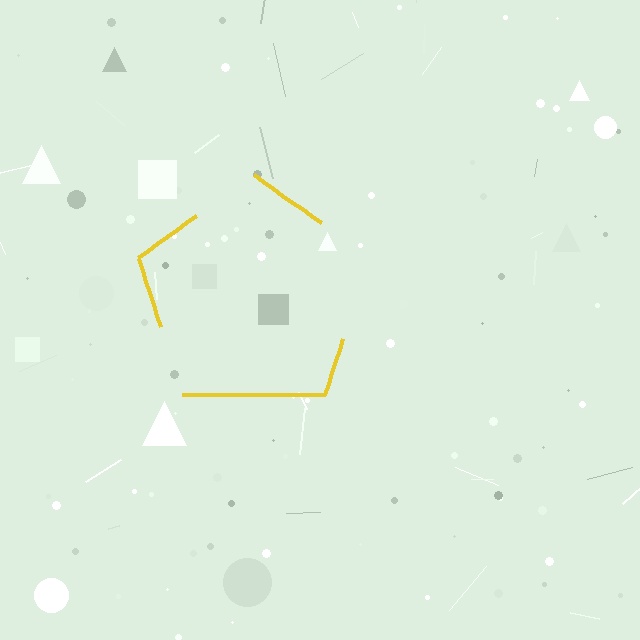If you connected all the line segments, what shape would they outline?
They would outline a pentagon.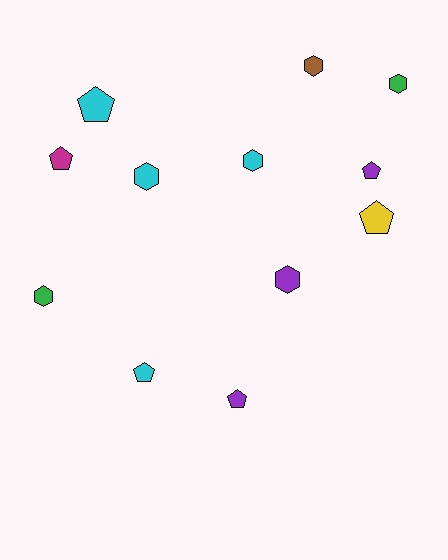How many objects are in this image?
There are 12 objects.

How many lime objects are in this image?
There are no lime objects.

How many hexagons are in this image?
There are 6 hexagons.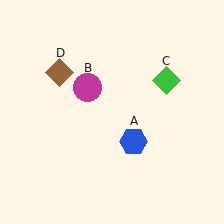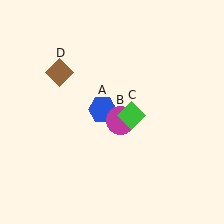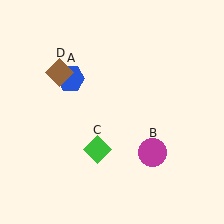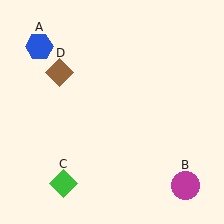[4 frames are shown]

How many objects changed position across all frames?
3 objects changed position: blue hexagon (object A), magenta circle (object B), green diamond (object C).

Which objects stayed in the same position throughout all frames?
Brown diamond (object D) remained stationary.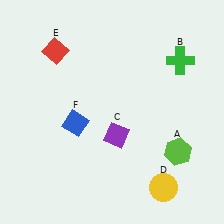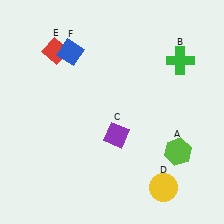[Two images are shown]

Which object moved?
The blue diamond (F) moved up.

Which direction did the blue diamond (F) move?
The blue diamond (F) moved up.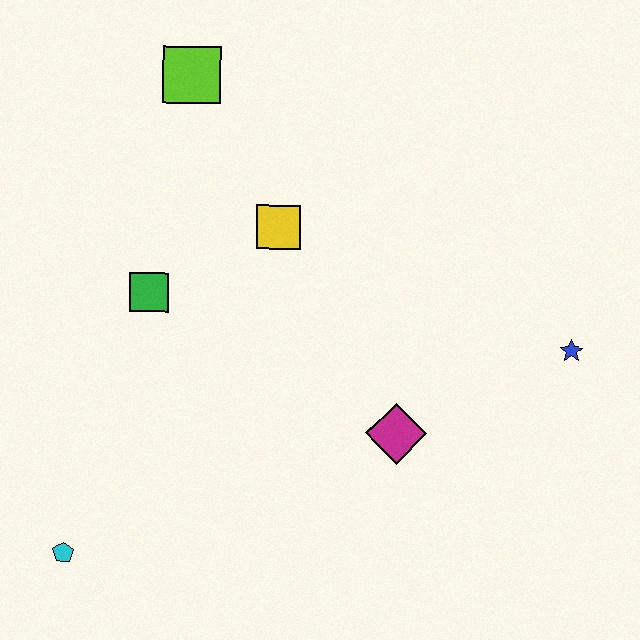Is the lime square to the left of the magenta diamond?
Yes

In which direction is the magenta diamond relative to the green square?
The magenta diamond is to the right of the green square.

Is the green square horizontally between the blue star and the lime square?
No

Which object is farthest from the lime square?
The cyan pentagon is farthest from the lime square.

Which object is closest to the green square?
The yellow square is closest to the green square.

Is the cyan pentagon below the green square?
Yes